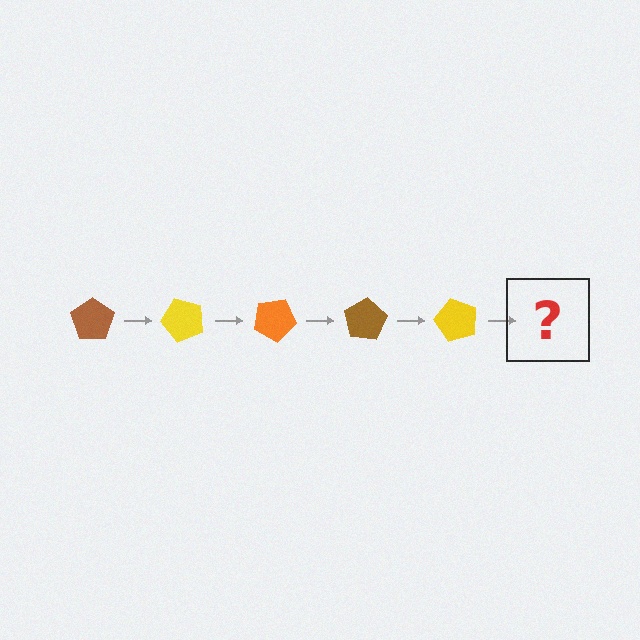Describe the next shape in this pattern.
It should be an orange pentagon, rotated 250 degrees from the start.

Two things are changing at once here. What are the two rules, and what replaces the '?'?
The two rules are that it rotates 50 degrees each step and the color cycles through brown, yellow, and orange. The '?' should be an orange pentagon, rotated 250 degrees from the start.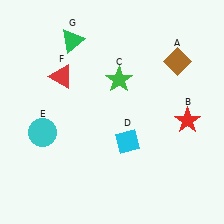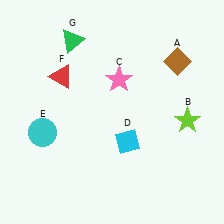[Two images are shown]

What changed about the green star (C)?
In Image 1, C is green. In Image 2, it changed to pink.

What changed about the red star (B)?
In Image 1, B is red. In Image 2, it changed to lime.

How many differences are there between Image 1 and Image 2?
There are 2 differences between the two images.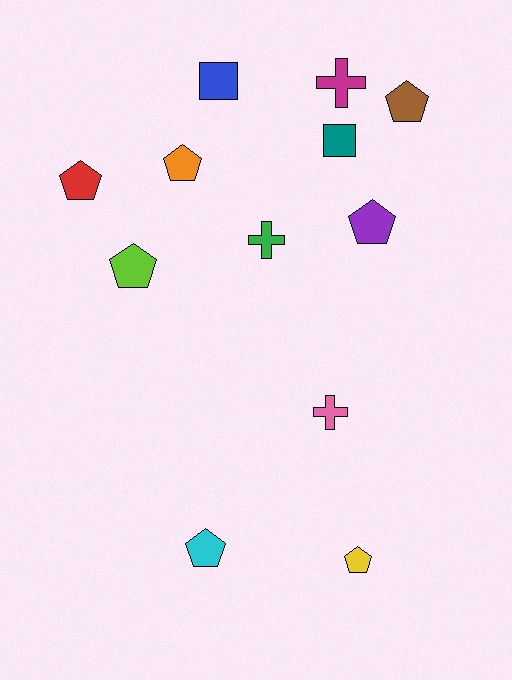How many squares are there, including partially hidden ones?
There are 2 squares.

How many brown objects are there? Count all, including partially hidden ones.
There is 1 brown object.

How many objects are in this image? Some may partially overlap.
There are 12 objects.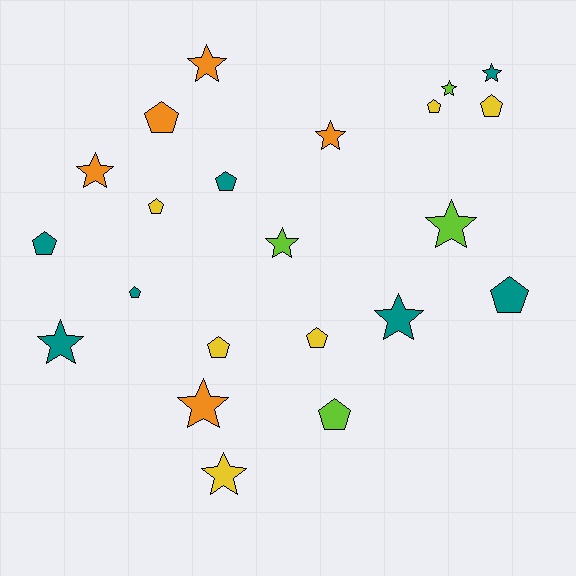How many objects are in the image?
There are 22 objects.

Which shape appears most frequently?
Pentagon, with 11 objects.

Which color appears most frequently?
Teal, with 7 objects.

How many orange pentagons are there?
There is 1 orange pentagon.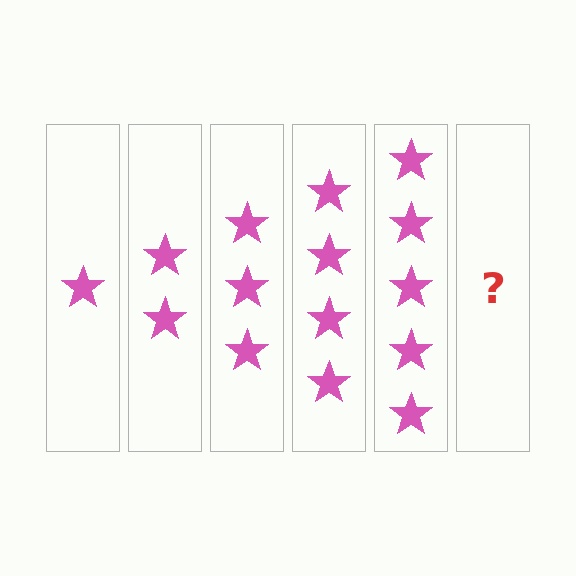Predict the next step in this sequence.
The next step is 6 stars.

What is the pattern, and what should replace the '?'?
The pattern is that each step adds one more star. The '?' should be 6 stars.